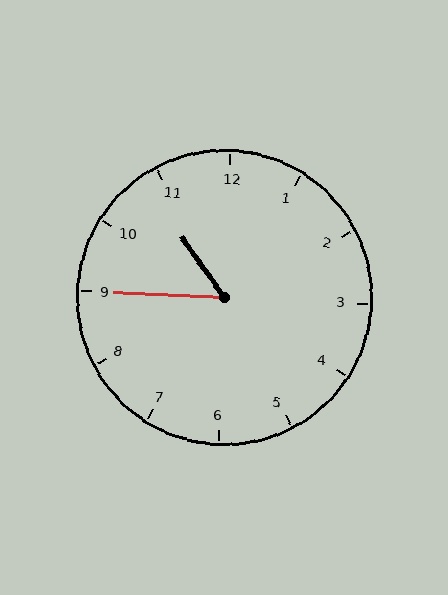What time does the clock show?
10:45.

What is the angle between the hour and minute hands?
Approximately 52 degrees.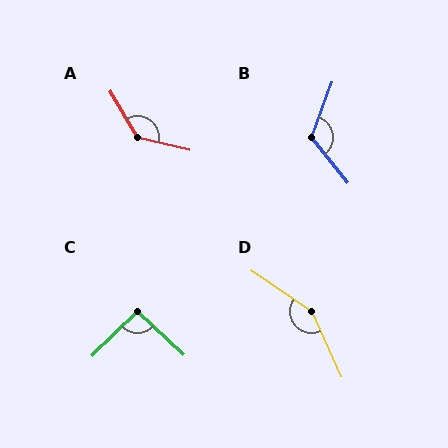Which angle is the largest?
D, at approximately 149 degrees.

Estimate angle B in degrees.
Approximately 121 degrees.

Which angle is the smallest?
C, at approximately 92 degrees.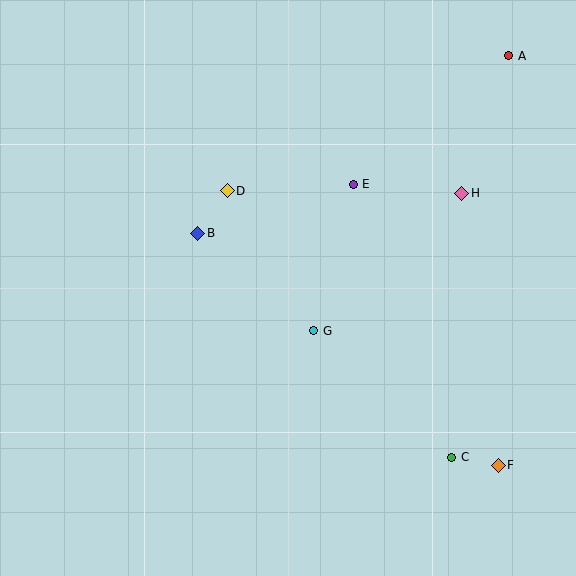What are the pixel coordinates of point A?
Point A is at (509, 56).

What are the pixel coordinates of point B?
Point B is at (198, 233).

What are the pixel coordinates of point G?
Point G is at (314, 331).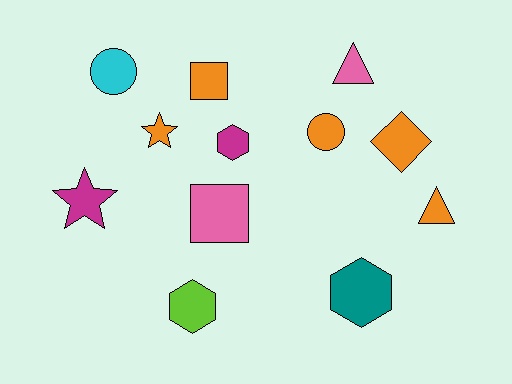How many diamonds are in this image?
There is 1 diamond.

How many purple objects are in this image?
There are no purple objects.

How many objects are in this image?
There are 12 objects.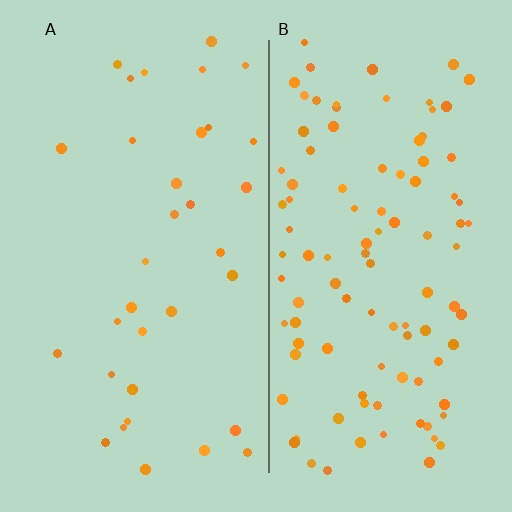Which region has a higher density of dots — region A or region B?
B (the right).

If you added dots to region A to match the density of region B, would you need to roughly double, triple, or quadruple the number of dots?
Approximately triple.